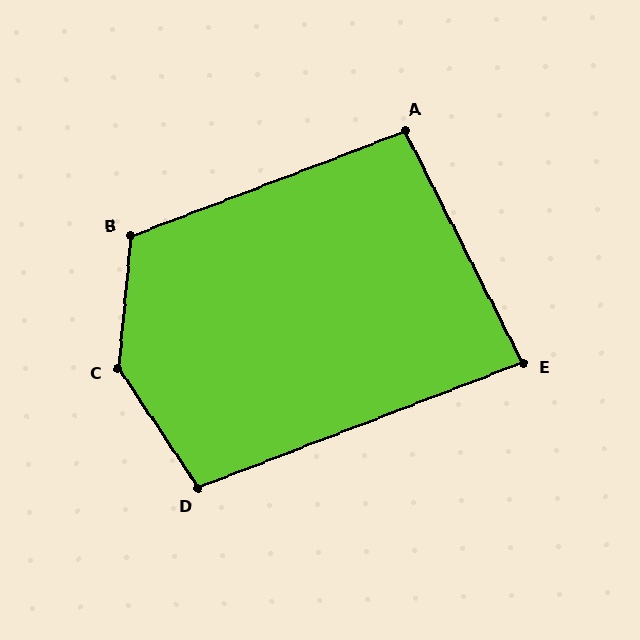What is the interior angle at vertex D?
Approximately 103 degrees (obtuse).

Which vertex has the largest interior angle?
C, at approximately 141 degrees.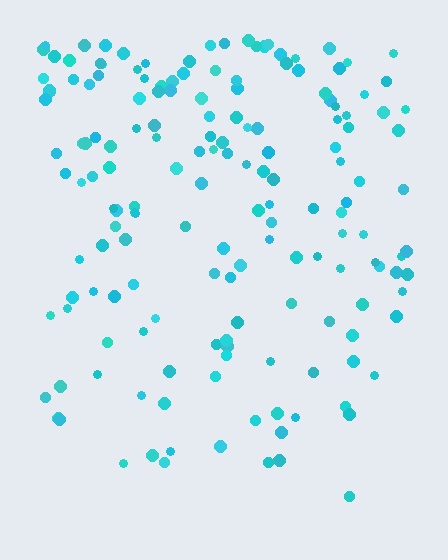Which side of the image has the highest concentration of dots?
The top.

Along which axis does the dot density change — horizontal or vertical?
Vertical.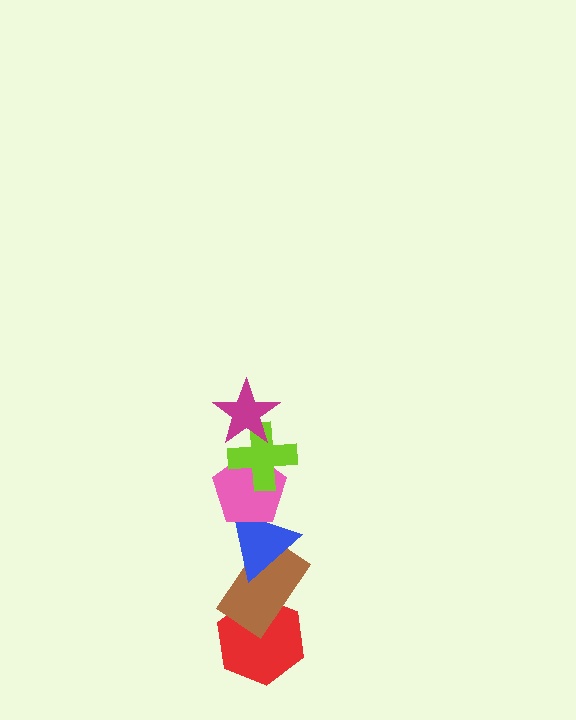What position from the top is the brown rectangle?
The brown rectangle is 5th from the top.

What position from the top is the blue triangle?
The blue triangle is 4th from the top.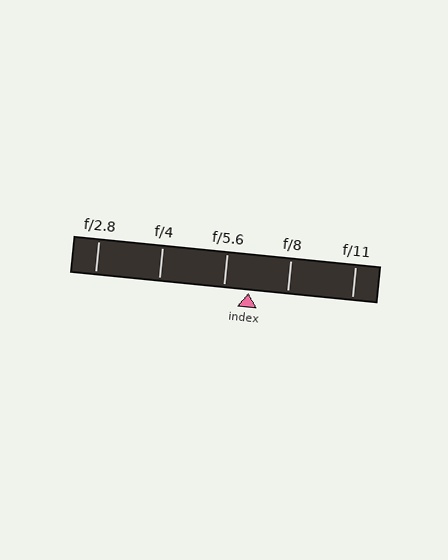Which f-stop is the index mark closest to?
The index mark is closest to f/5.6.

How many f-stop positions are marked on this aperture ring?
There are 5 f-stop positions marked.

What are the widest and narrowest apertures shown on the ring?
The widest aperture shown is f/2.8 and the narrowest is f/11.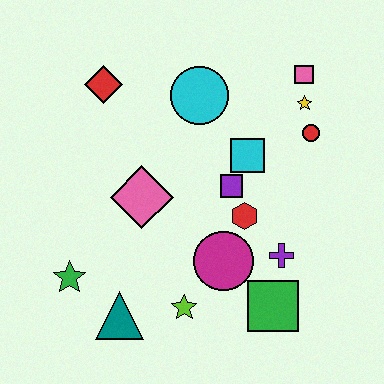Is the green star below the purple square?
Yes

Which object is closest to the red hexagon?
The purple square is closest to the red hexagon.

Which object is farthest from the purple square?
The green star is farthest from the purple square.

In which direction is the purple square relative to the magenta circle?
The purple square is above the magenta circle.